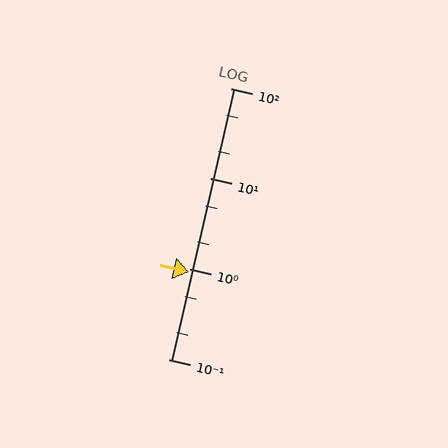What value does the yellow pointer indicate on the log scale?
The pointer indicates approximately 0.92.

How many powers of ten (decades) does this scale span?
The scale spans 3 decades, from 0.1 to 100.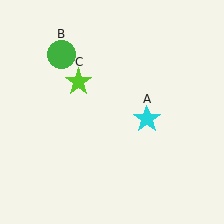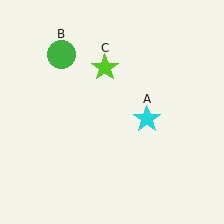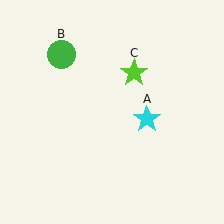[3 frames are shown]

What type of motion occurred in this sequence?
The lime star (object C) rotated clockwise around the center of the scene.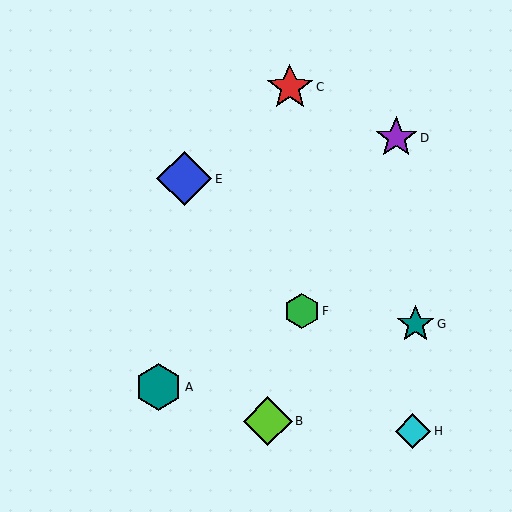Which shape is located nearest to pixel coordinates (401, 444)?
The cyan diamond (labeled H) at (413, 431) is nearest to that location.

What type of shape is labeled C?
Shape C is a red star.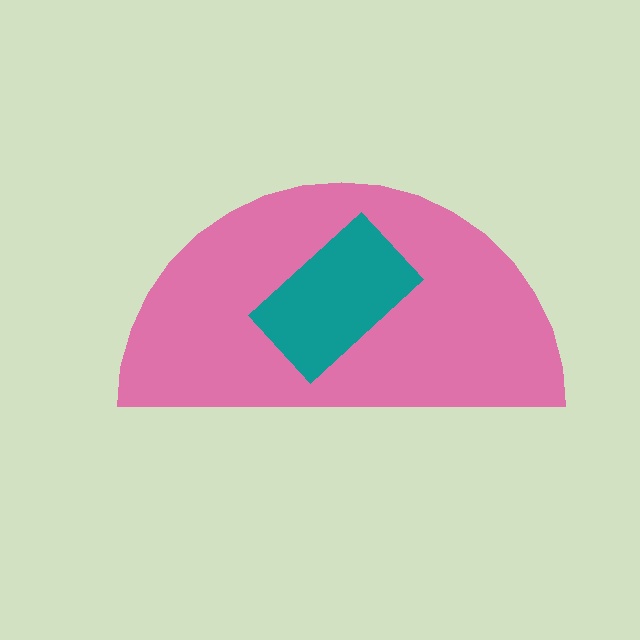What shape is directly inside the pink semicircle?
The teal rectangle.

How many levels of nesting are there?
2.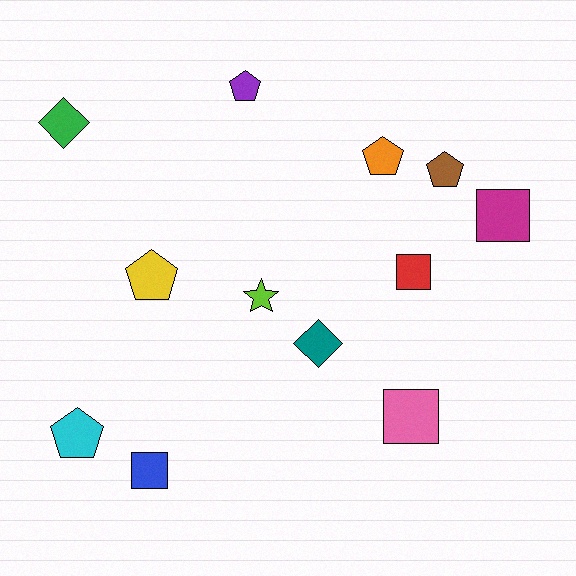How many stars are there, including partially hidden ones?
There is 1 star.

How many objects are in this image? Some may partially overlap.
There are 12 objects.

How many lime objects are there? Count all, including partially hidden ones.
There is 1 lime object.